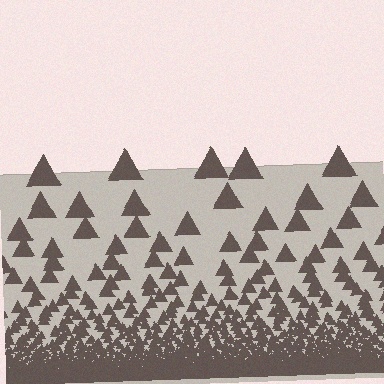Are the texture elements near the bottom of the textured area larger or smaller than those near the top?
Smaller. The gradient is inverted — elements near the bottom are smaller and denser.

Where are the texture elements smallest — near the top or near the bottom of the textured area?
Near the bottom.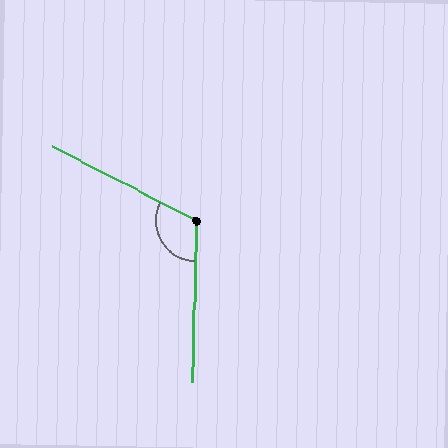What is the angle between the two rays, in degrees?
Approximately 116 degrees.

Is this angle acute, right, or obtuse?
It is obtuse.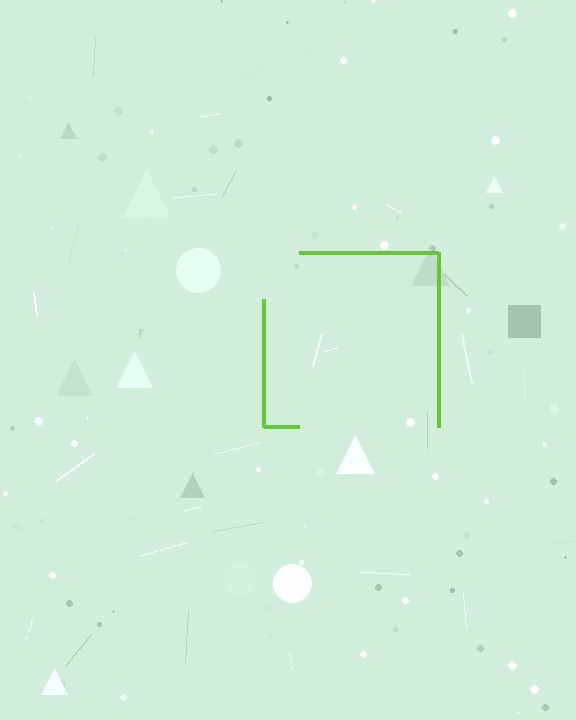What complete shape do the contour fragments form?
The contour fragments form a square.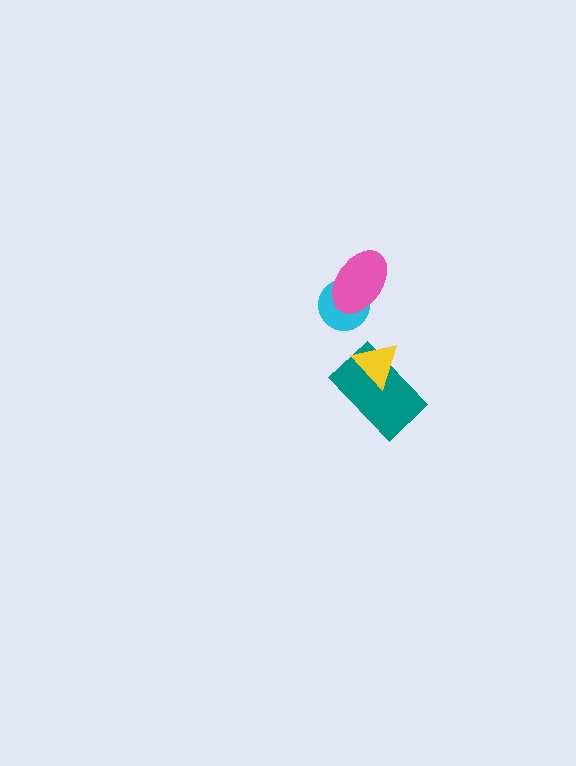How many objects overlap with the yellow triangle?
1 object overlaps with the yellow triangle.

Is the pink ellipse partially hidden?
No, no other shape covers it.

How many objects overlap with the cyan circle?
1 object overlaps with the cyan circle.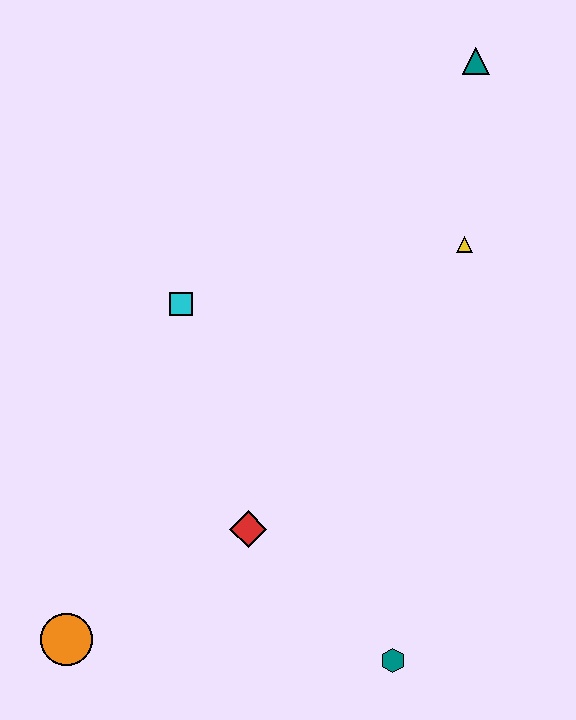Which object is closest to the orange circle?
The red diamond is closest to the orange circle.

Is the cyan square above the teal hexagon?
Yes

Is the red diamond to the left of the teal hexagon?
Yes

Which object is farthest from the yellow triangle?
The orange circle is farthest from the yellow triangle.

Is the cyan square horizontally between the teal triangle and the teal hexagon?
No